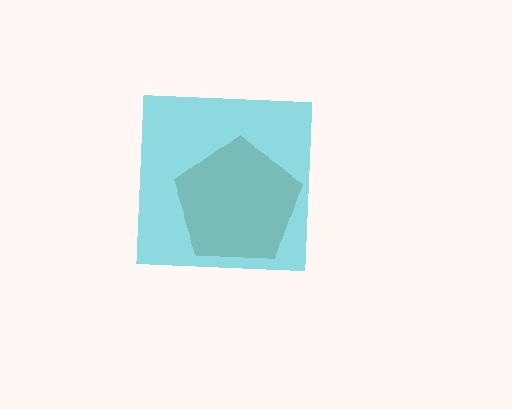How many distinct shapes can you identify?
There are 2 distinct shapes: a brown pentagon, a cyan square.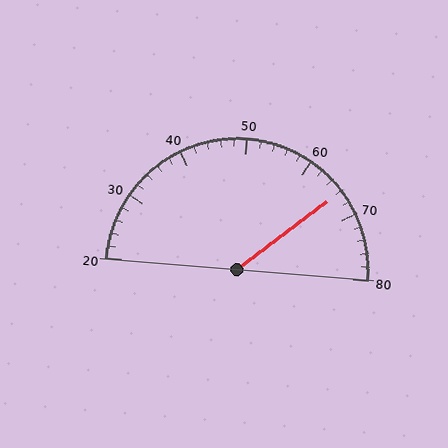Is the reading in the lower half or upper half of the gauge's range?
The reading is in the upper half of the range (20 to 80).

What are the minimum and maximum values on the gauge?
The gauge ranges from 20 to 80.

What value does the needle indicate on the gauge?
The needle indicates approximately 66.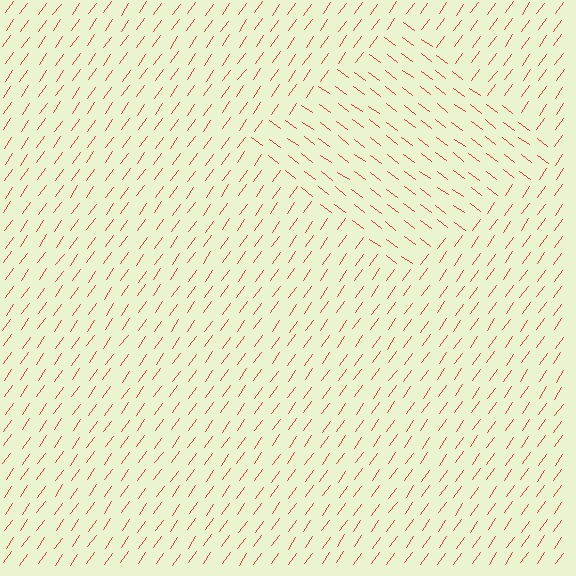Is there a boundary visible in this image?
Yes, there is a texture boundary formed by a change in line orientation.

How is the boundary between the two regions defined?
The boundary is defined purely by a change in line orientation (approximately 88 degrees difference). All lines are the same color and thickness.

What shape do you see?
I see a diamond.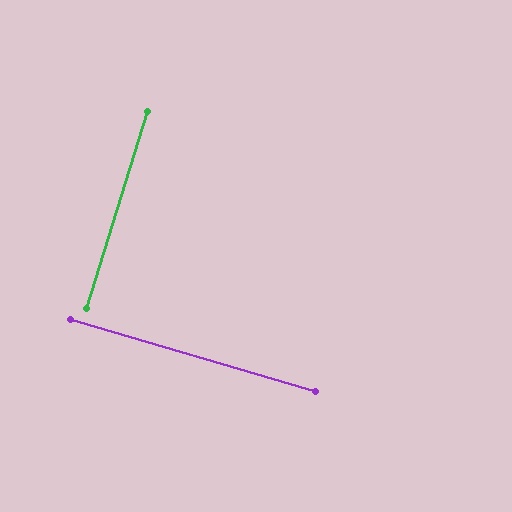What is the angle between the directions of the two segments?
Approximately 89 degrees.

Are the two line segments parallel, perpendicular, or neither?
Perpendicular — they meet at approximately 89°.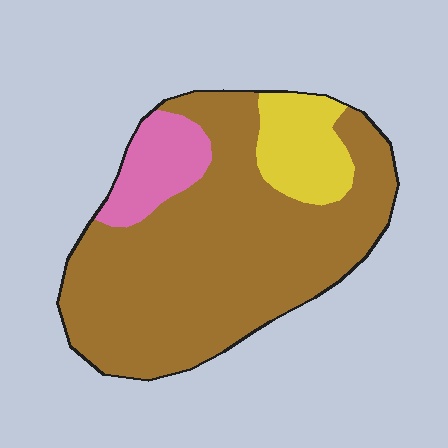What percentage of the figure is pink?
Pink covers roughly 10% of the figure.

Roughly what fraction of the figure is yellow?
Yellow covers around 15% of the figure.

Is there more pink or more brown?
Brown.